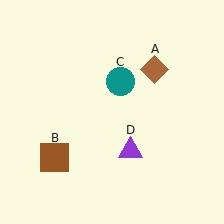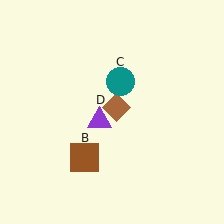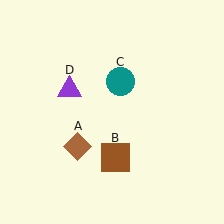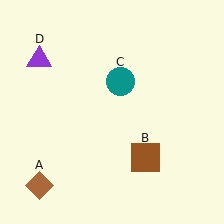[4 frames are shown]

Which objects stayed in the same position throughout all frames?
Teal circle (object C) remained stationary.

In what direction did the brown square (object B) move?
The brown square (object B) moved right.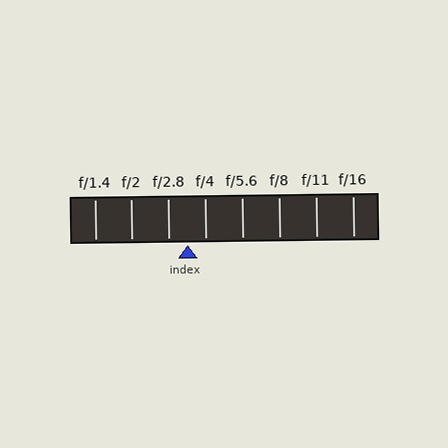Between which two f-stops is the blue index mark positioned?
The index mark is between f/2.8 and f/4.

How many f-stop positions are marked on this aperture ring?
There are 8 f-stop positions marked.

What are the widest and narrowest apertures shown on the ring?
The widest aperture shown is f/1.4 and the narrowest is f/16.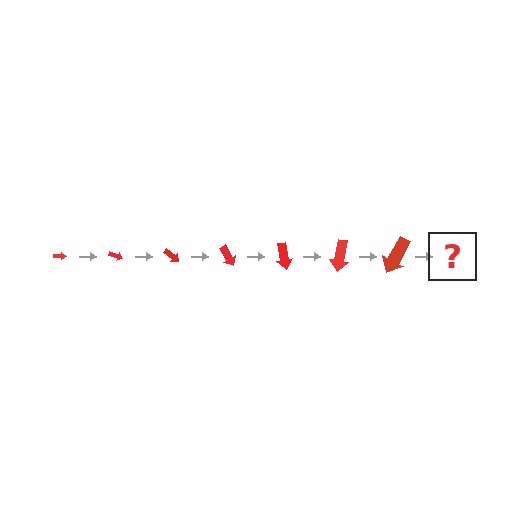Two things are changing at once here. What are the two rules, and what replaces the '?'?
The two rules are that the arrow grows larger each step and it rotates 20 degrees each step. The '?' should be an arrow, larger than the previous one and rotated 140 degrees from the start.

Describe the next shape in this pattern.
It should be an arrow, larger than the previous one and rotated 140 degrees from the start.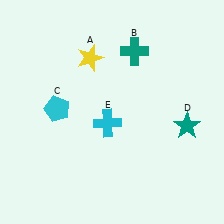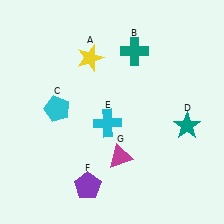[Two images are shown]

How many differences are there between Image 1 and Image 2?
There are 2 differences between the two images.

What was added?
A purple pentagon (F), a magenta triangle (G) were added in Image 2.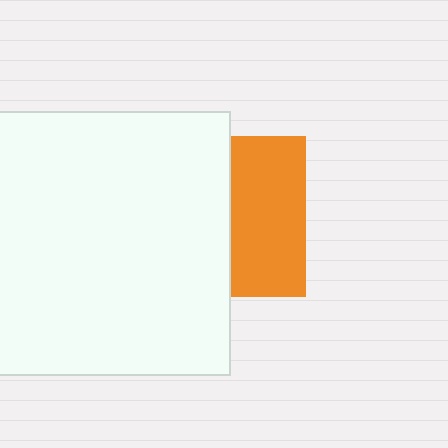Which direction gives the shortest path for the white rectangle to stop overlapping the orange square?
Moving left gives the shortest separation.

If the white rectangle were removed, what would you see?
You would see the complete orange square.